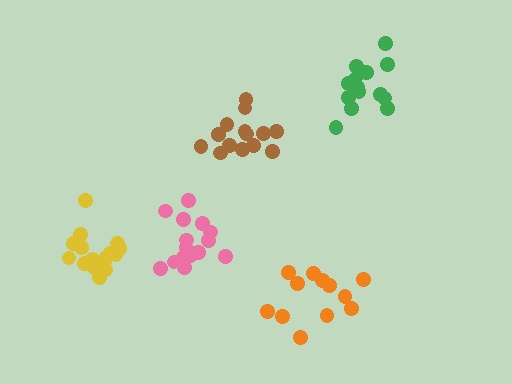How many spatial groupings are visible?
There are 5 spatial groupings.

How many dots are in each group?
Group 1: 12 dots, Group 2: 15 dots, Group 3: 17 dots, Group 4: 16 dots, Group 5: 14 dots (74 total).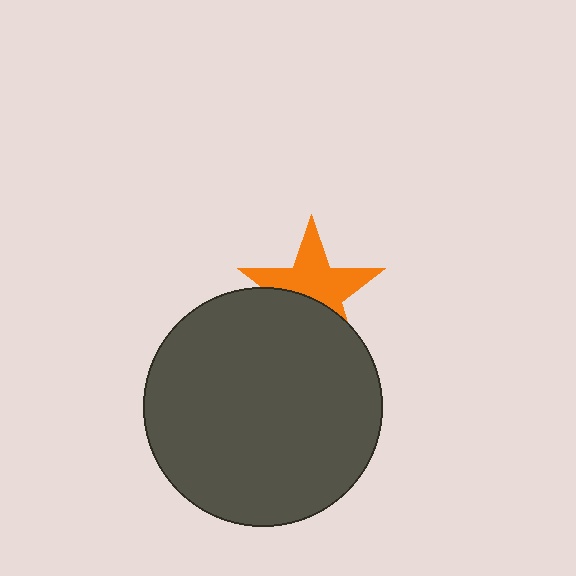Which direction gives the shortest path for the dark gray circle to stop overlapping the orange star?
Moving down gives the shortest separation.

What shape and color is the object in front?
The object in front is a dark gray circle.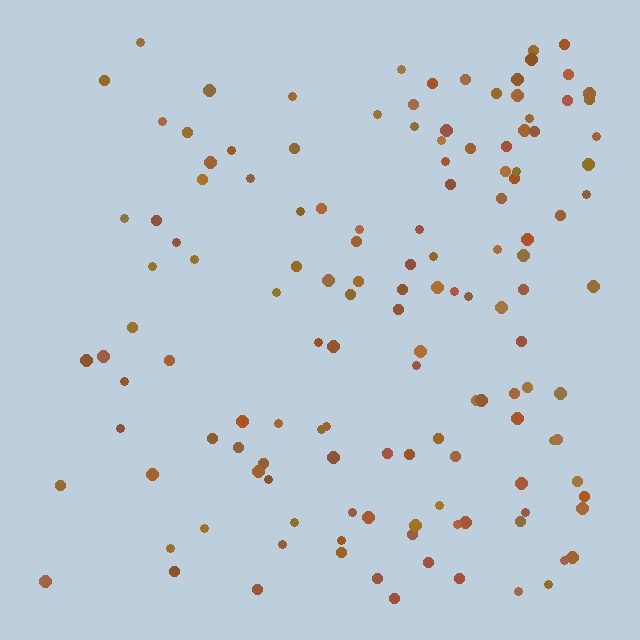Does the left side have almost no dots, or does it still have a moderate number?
Still a moderate number, just noticeably fewer than the right.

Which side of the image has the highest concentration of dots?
The right.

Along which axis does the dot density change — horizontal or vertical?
Horizontal.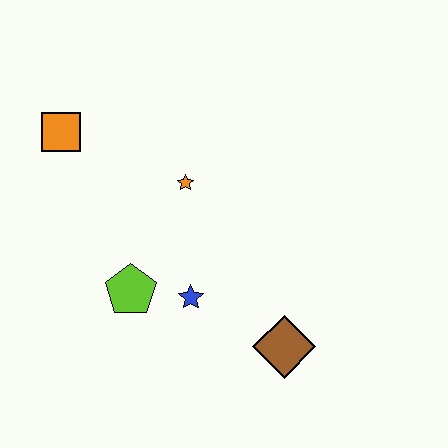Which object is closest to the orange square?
The orange star is closest to the orange square.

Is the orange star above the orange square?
No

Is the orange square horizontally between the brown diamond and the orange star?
No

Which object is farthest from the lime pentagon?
The orange square is farthest from the lime pentagon.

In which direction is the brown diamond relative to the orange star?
The brown diamond is below the orange star.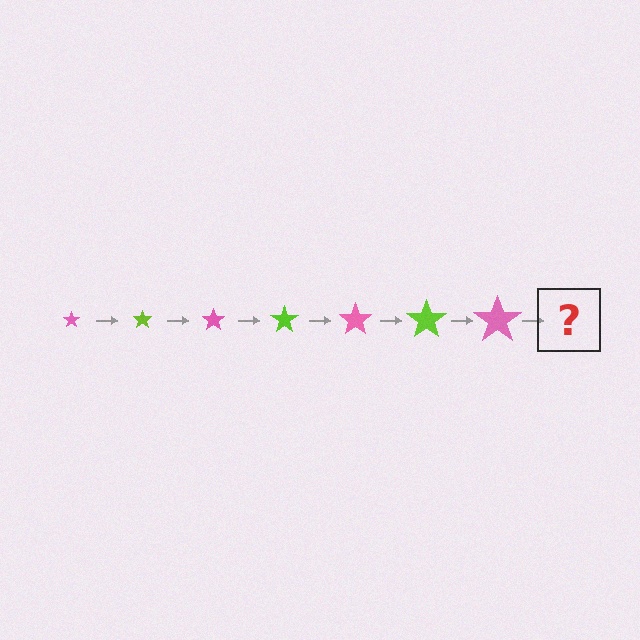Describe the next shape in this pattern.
It should be a lime star, larger than the previous one.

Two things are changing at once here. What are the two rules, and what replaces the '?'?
The two rules are that the star grows larger each step and the color cycles through pink and lime. The '?' should be a lime star, larger than the previous one.